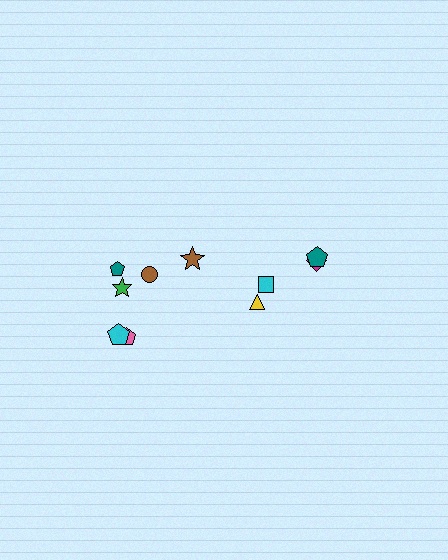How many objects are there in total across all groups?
There are 10 objects.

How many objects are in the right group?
There are 4 objects.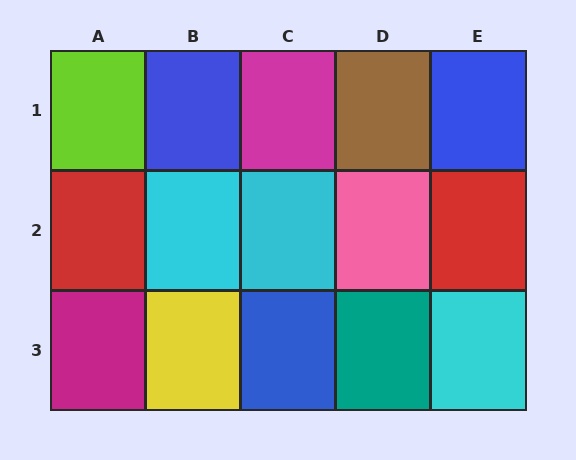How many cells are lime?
1 cell is lime.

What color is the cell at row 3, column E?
Cyan.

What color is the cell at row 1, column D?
Brown.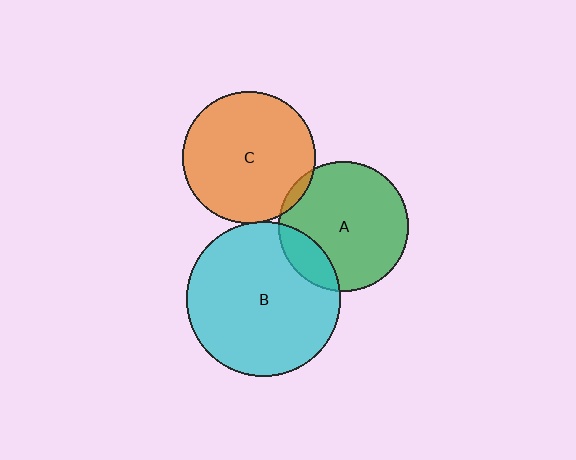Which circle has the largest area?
Circle B (cyan).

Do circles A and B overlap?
Yes.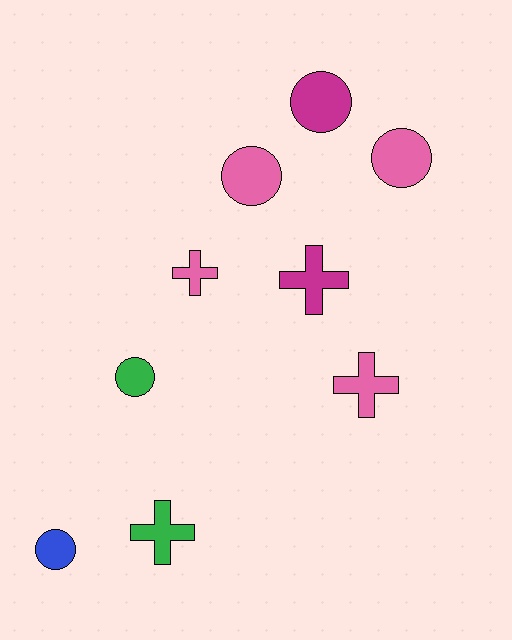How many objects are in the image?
There are 9 objects.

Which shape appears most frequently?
Circle, with 5 objects.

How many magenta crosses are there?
There is 1 magenta cross.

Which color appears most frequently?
Pink, with 4 objects.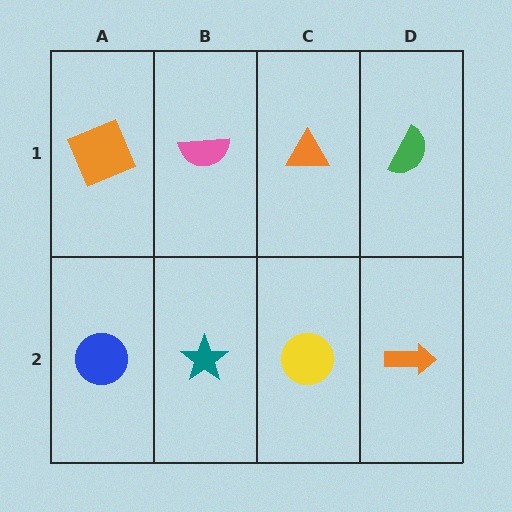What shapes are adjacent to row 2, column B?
A pink semicircle (row 1, column B), a blue circle (row 2, column A), a yellow circle (row 2, column C).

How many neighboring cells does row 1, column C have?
3.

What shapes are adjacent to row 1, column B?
A teal star (row 2, column B), an orange square (row 1, column A), an orange triangle (row 1, column C).